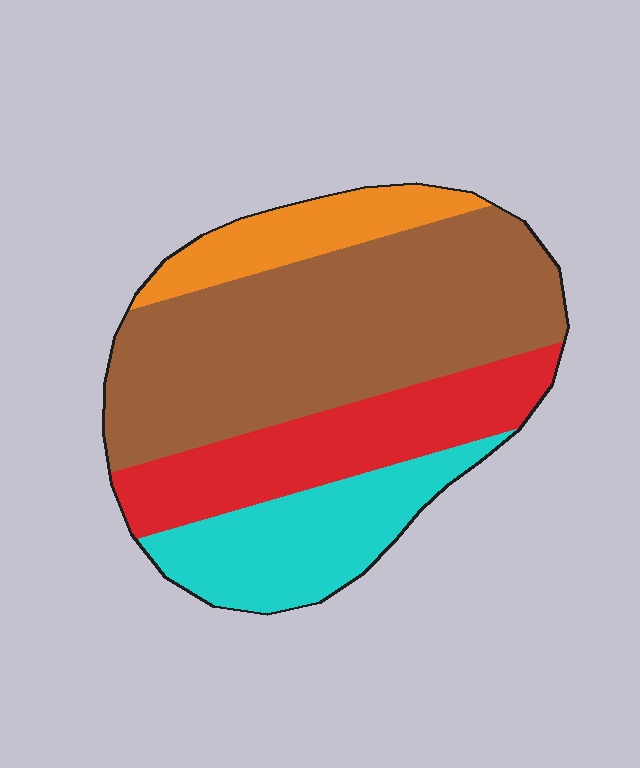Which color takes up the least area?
Orange, at roughly 10%.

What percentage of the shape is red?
Red takes up about one fifth (1/5) of the shape.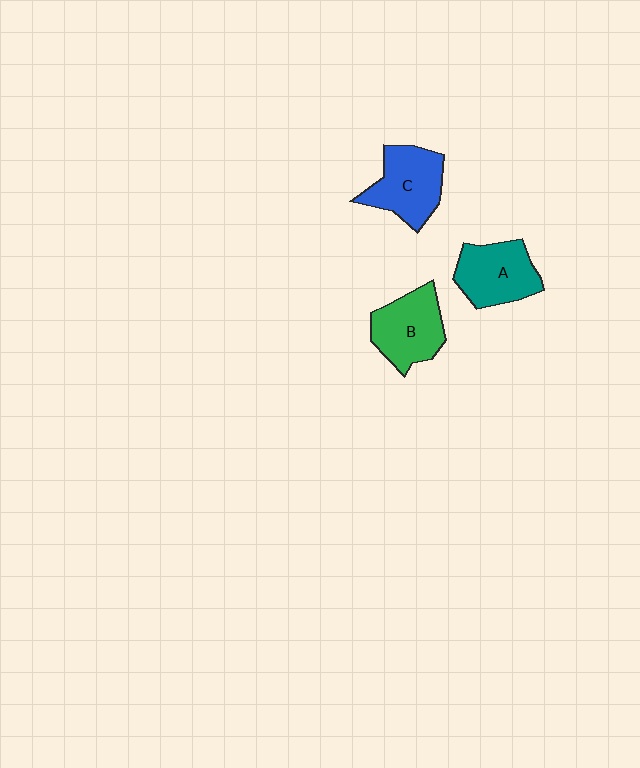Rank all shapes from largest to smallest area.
From largest to smallest: C (blue), B (green), A (teal).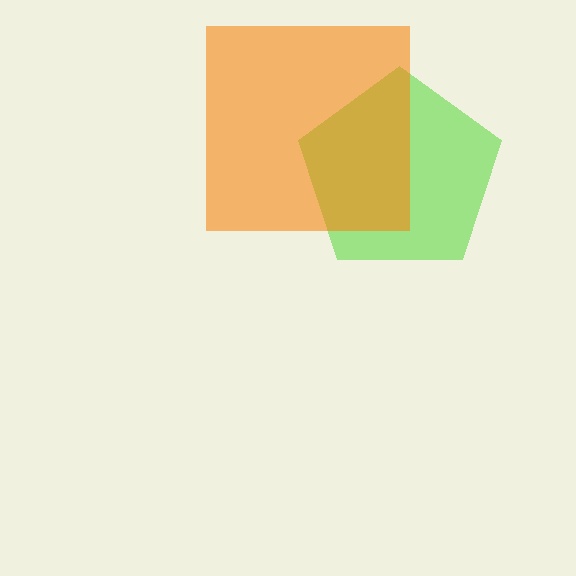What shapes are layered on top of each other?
The layered shapes are: a lime pentagon, an orange square.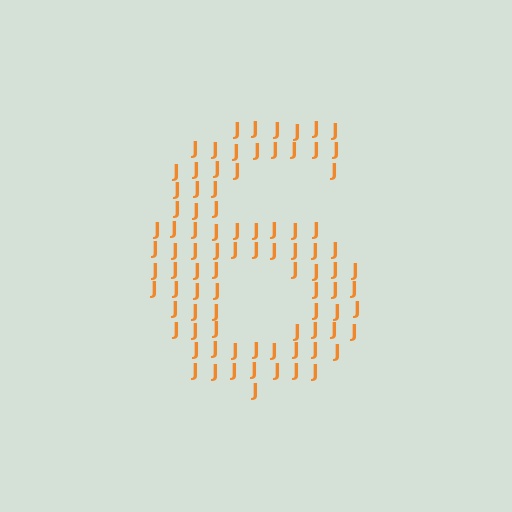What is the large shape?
The large shape is the digit 6.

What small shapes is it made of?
It is made of small letter J's.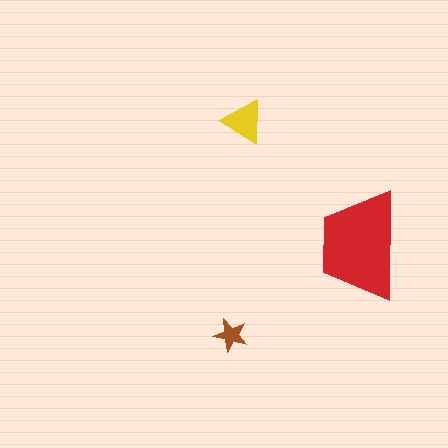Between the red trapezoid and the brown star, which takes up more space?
The red trapezoid.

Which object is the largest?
The red trapezoid.